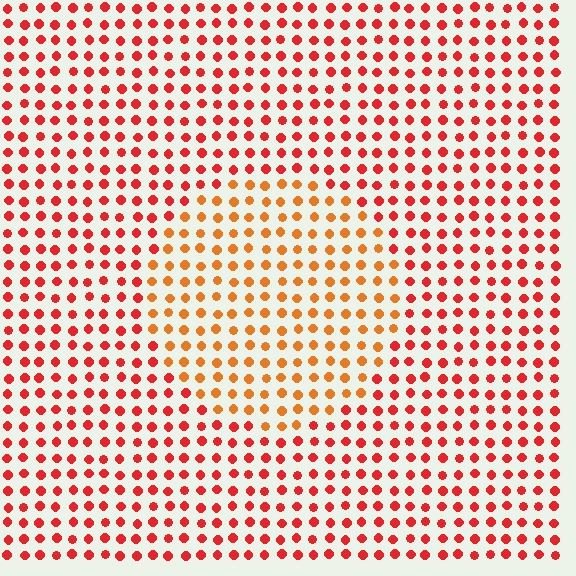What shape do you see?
I see a circle.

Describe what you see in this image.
The image is filled with small red elements in a uniform arrangement. A circle-shaped region is visible where the elements are tinted to a slightly different hue, forming a subtle color boundary.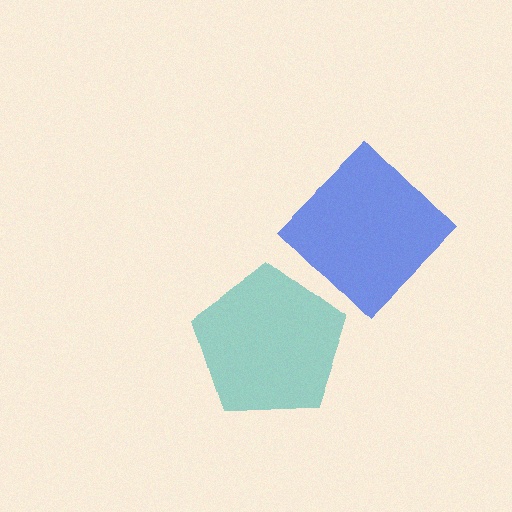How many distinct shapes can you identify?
There are 2 distinct shapes: a teal pentagon, a blue diamond.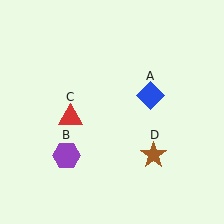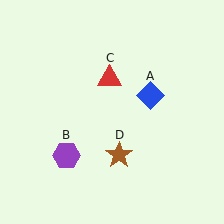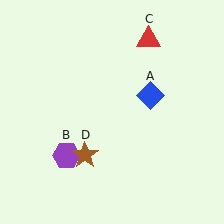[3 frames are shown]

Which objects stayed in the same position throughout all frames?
Blue diamond (object A) and purple hexagon (object B) remained stationary.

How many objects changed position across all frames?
2 objects changed position: red triangle (object C), brown star (object D).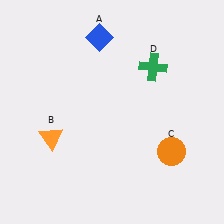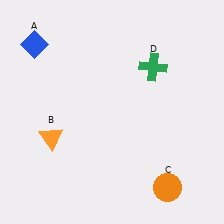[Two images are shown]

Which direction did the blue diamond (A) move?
The blue diamond (A) moved left.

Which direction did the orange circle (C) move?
The orange circle (C) moved down.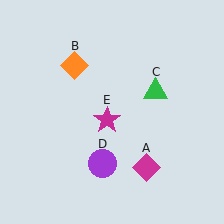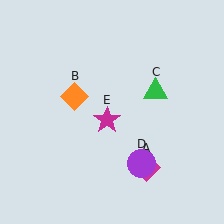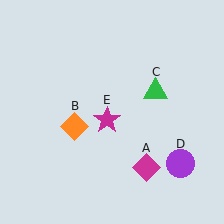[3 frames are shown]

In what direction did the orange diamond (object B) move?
The orange diamond (object B) moved down.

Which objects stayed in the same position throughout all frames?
Magenta diamond (object A) and green triangle (object C) and magenta star (object E) remained stationary.